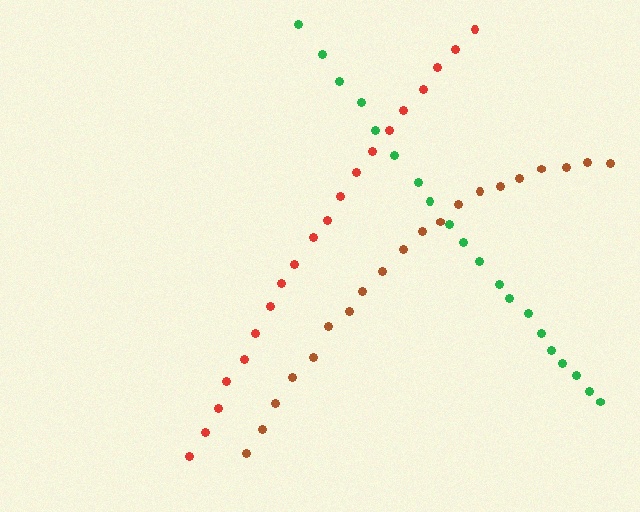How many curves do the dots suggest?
There are 3 distinct paths.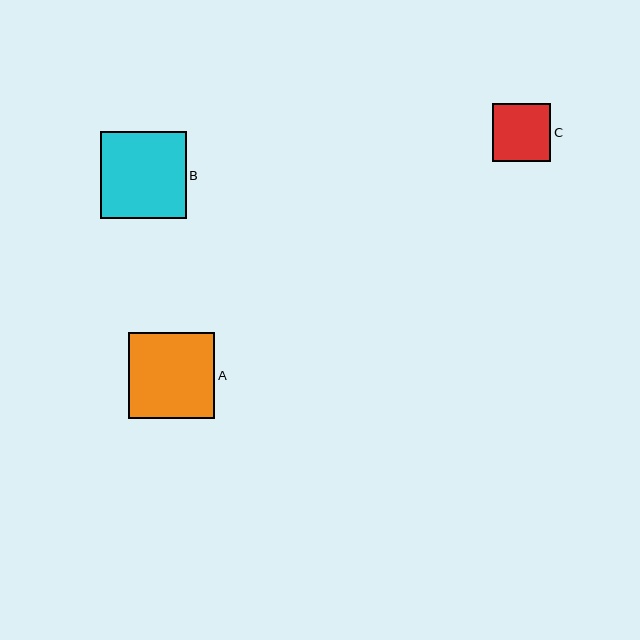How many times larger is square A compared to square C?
Square A is approximately 1.5 times the size of square C.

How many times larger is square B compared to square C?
Square B is approximately 1.5 times the size of square C.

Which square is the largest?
Square B is the largest with a size of approximately 86 pixels.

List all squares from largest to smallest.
From largest to smallest: B, A, C.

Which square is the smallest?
Square C is the smallest with a size of approximately 58 pixels.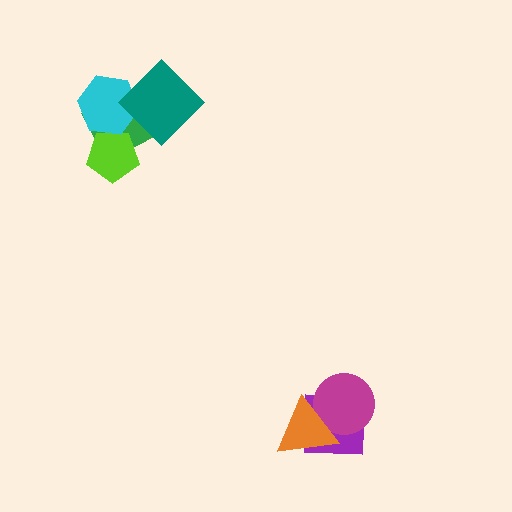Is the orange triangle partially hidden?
No, no other shape covers it.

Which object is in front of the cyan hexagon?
The teal diamond is in front of the cyan hexagon.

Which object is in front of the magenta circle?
The orange triangle is in front of the magenta circle.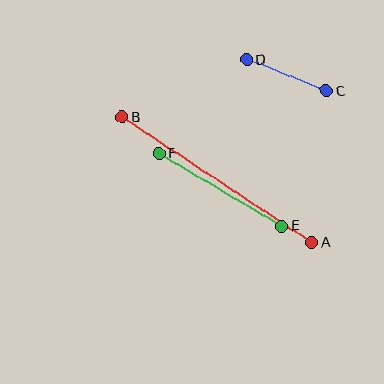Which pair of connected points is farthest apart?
Points A and B are farthest apart.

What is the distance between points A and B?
The distance is approximately 227 pixels.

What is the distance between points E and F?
The distance is approximately 143 pixels.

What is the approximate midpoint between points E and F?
The midpoint is at approximately (221, 190) pixels.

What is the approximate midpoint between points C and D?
The midpoint is at approximately (287, 75) pixels.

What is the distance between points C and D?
The distance is approximately 85 pixels.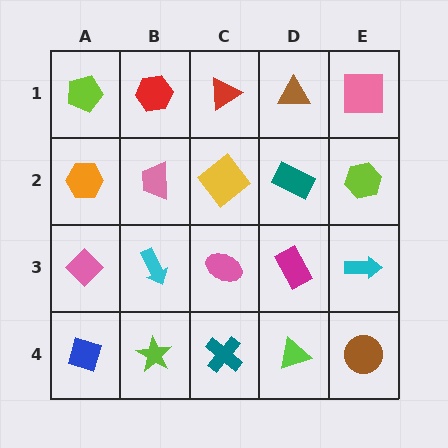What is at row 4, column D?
A lime triangle.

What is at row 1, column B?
A red hexagon.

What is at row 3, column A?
A pink diamond.